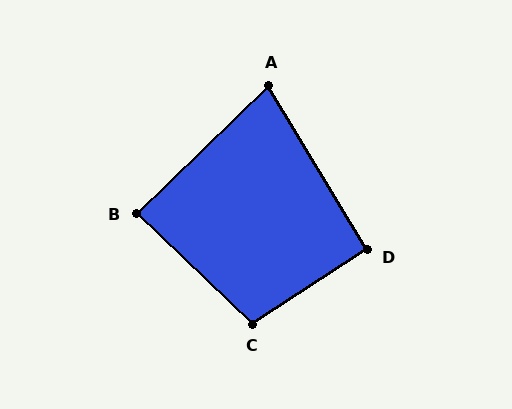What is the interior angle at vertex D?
Approximately 92 degrees (approximately right).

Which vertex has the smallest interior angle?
A, at approximately 77 degrees.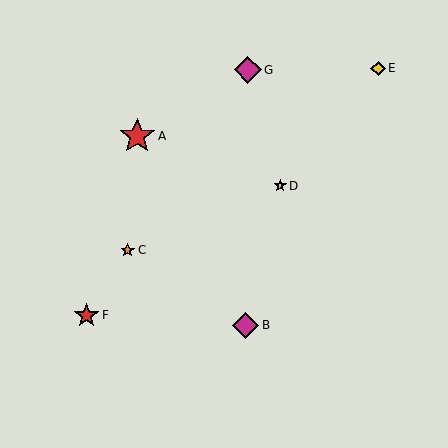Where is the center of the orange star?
The center of the orange star is at (128, 250).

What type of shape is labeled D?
Shape D is a yellow star.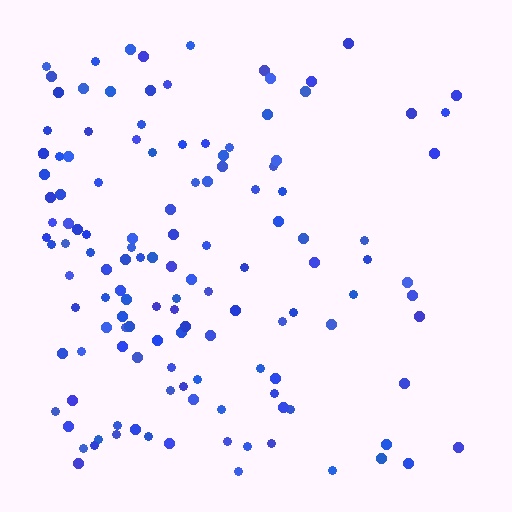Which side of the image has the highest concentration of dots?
The left.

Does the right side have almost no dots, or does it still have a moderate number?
Still a moderate number, just noticeably fewer than the left.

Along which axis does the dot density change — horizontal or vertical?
Horizontal.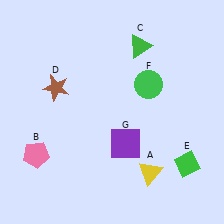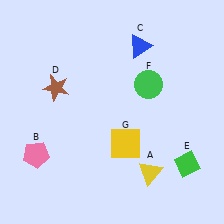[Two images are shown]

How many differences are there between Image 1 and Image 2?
There are 2 differences between the two images.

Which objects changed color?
C changed from green to blue. G changed from purple to yellow.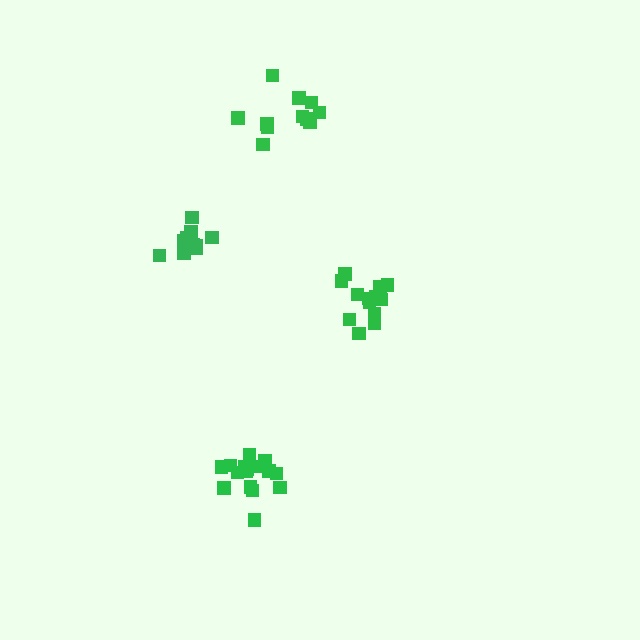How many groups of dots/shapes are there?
There are 4 groups.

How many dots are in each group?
Group 1: 11 dots, Group 2: 14 dots, Group 3: 16 dots, Group 4: 11 dots (52 total).